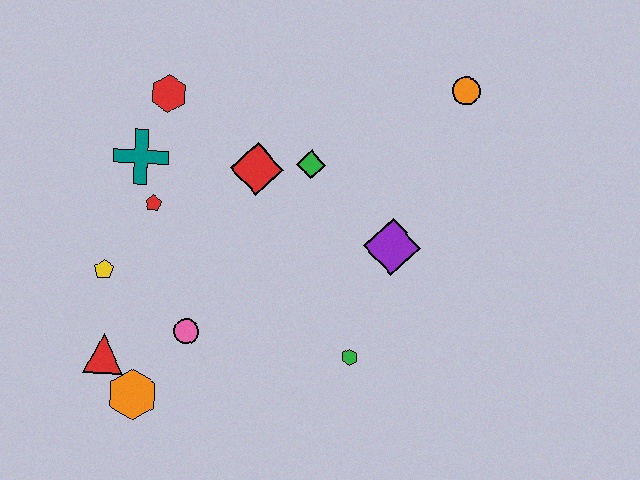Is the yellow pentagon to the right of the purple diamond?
No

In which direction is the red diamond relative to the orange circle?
The red diamond is to the left of the orange circle.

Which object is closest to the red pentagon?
The teal cross is closest to the red pentagon.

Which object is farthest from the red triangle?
The orange circle is farthest from the red triangle.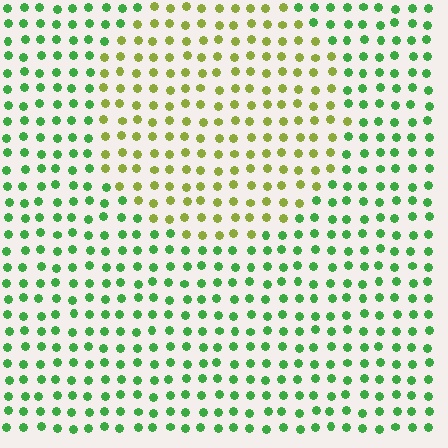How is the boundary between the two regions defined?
The boundary is defined purely by a slight shift in hue (about 48 degrees). Spacing, size, and orientation are identical on both sides.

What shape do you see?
I see a circle.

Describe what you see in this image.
The image is filled with small green elements in a uniform arrangement. A circle-shaped region is visible where the elements are tinted to a slightly different hue, forming a subtle color boundary.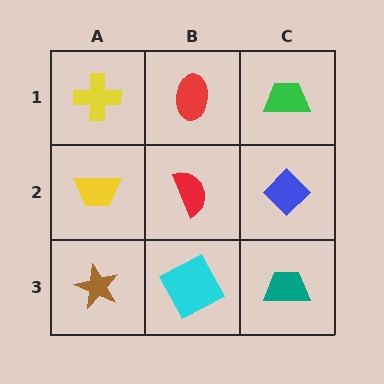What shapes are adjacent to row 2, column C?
A green trapezoid (row 1, column C), a teal trapezoid (row 3, column C), a red semicircle (row 2, column B).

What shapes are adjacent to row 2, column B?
A red ellipse (row 1, column B), a cyan square (row 3, column B), a yellow trapezoid (row 2, column A), a blue diamond (row 2, column C).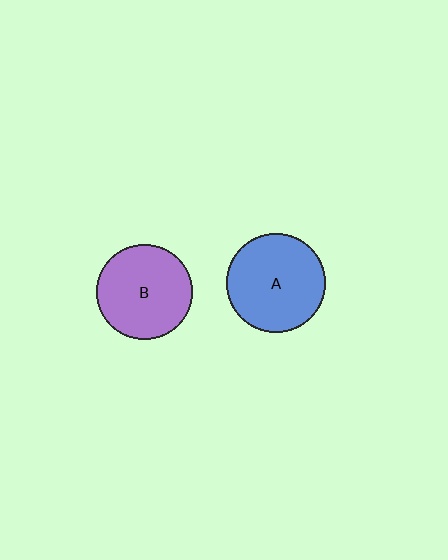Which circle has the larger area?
Circle A (blue).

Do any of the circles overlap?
No, none of the circles overlap.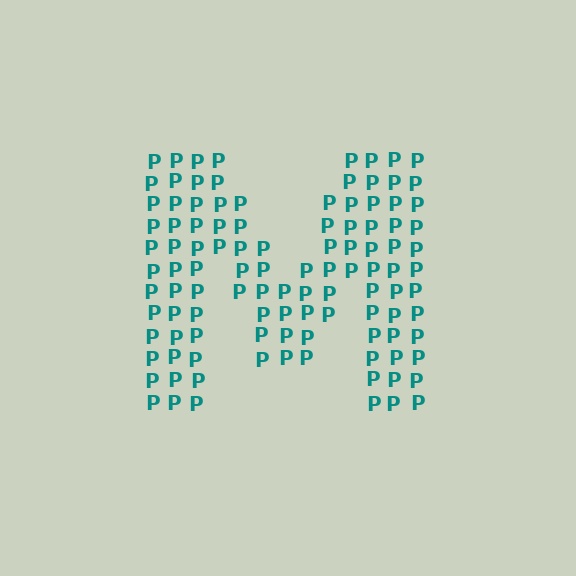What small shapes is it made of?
It is made of small letter P's.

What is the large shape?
The large shape is the letter M.